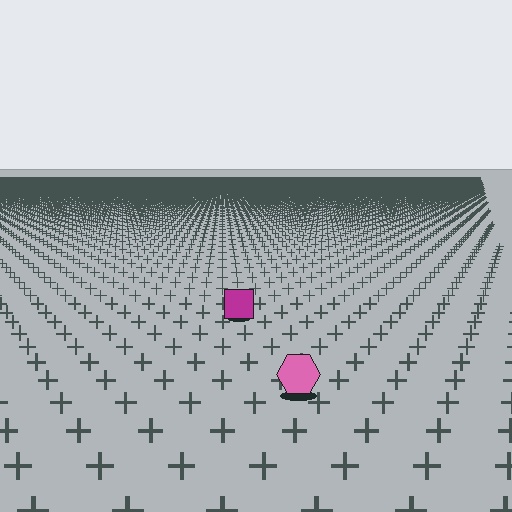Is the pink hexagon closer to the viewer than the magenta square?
Yes. The pink hexagon is closer — you can tell from the texture gradient: the ground texture is coarser near it.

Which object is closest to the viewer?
The pink hexagon is closest. The texture marks near it are larger and more spread out.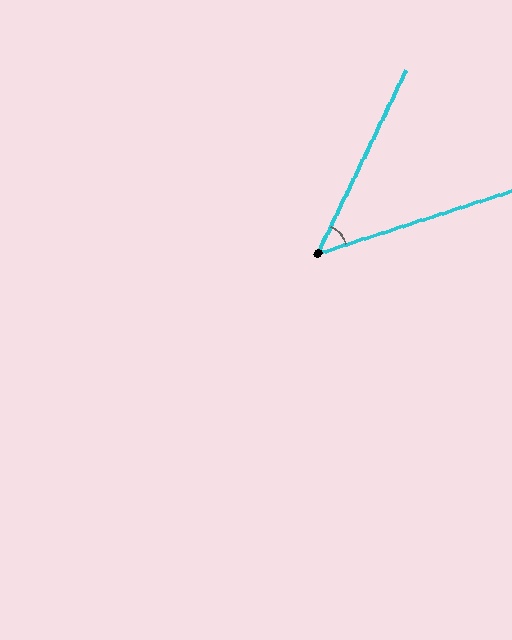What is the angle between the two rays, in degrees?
Approximately 46 degrees.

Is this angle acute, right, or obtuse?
It is acute.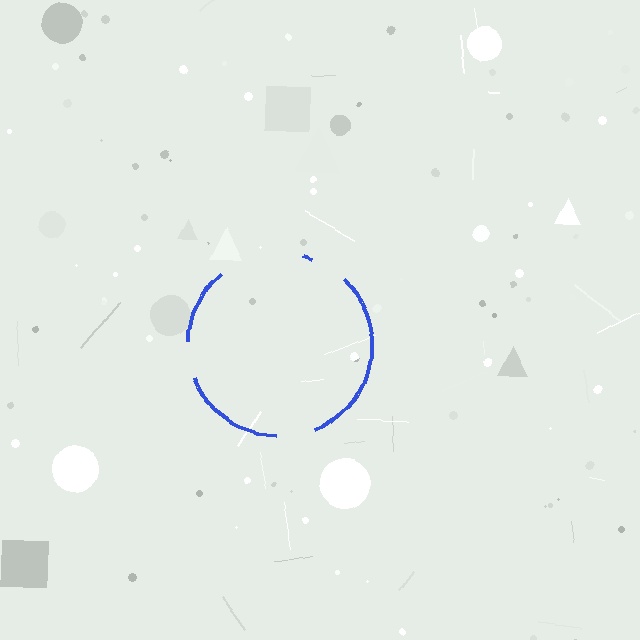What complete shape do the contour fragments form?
The contour fragments form a circle.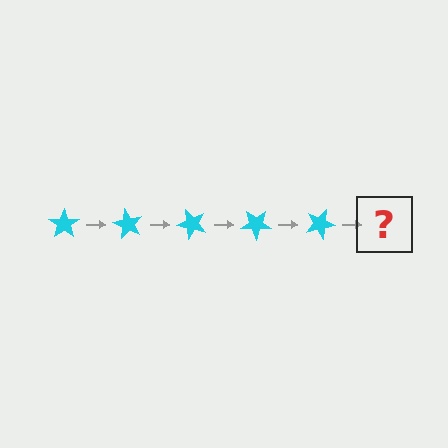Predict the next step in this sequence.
The next step is a cyan star rotated 300 degrees.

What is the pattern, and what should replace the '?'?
The pattern is that the star rotates 60 degrees each step. The '?' should be a cyan star rotated 300 degrees.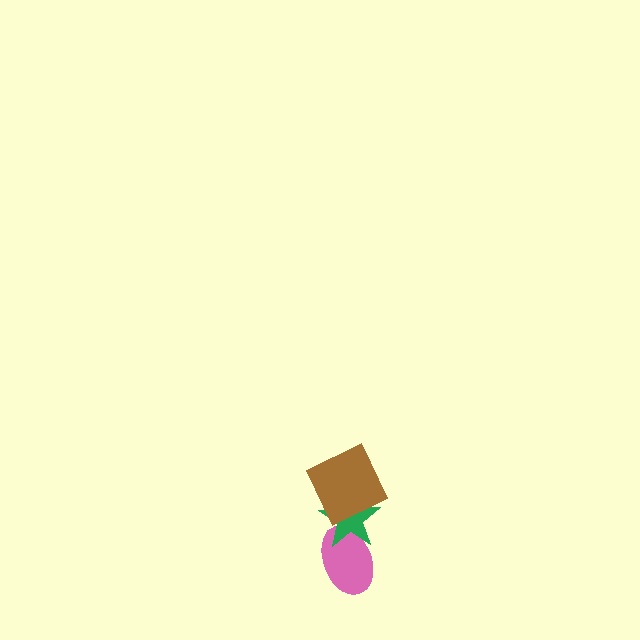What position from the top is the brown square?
The brown square is 1st from the top.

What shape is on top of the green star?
The brown square is on top of the green star.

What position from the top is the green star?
The green star is 2nd from the top.